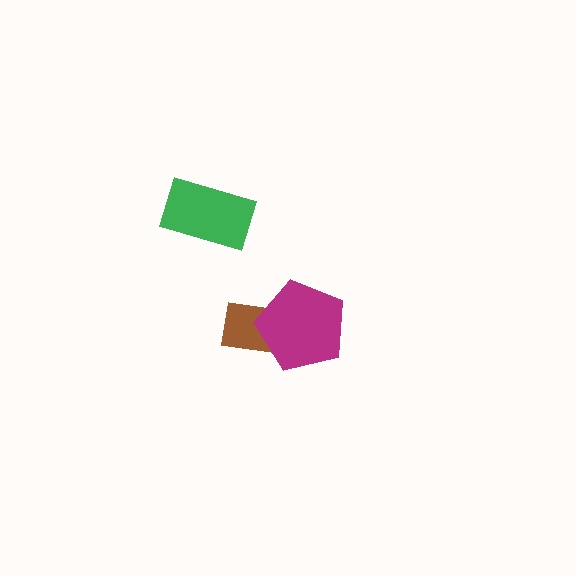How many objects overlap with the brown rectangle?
1 object overlaps with the brown rectangle.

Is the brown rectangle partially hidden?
Yes, it is partially covered by another shape.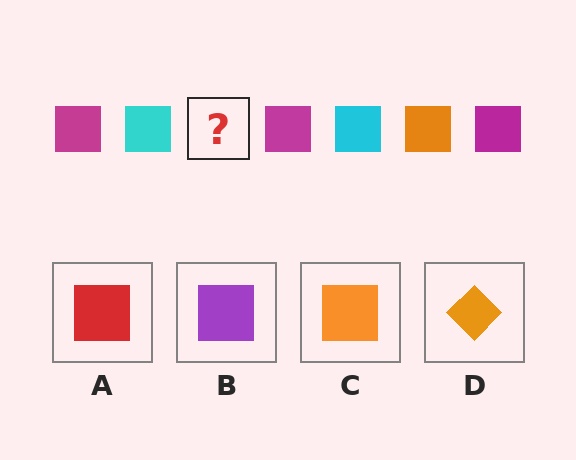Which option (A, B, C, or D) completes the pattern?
C.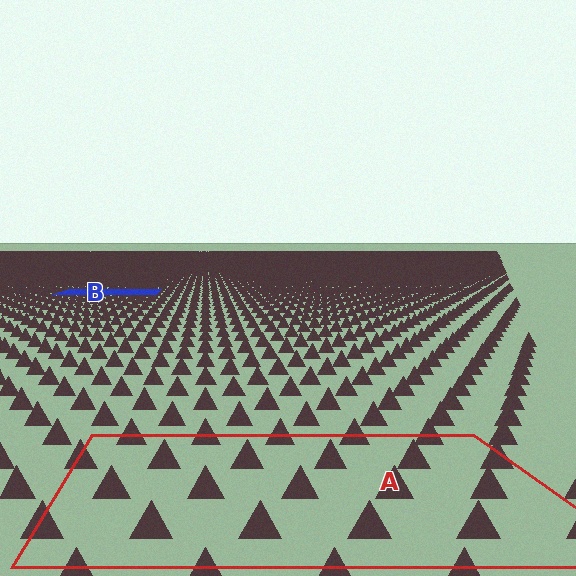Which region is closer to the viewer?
Region A is closer. The texture elements there are larger and more spread out.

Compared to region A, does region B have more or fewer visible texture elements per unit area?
Region B has more texture elements per unit area — they are packed more densely because it is farther away.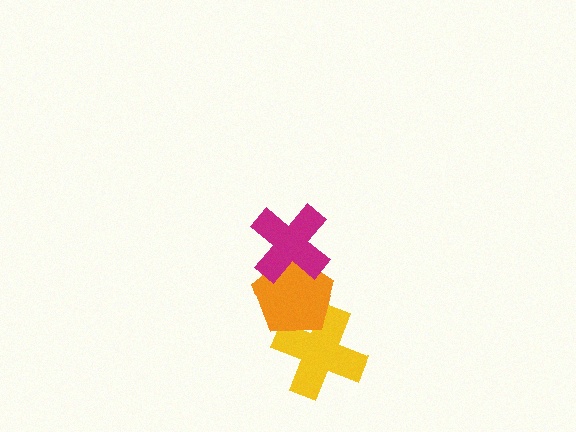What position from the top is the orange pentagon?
The orange pentagon is 2nd from the top.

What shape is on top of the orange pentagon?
The magenta cross is on top of the orange pentagon.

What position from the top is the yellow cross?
The yellow cross is 3rd from the top.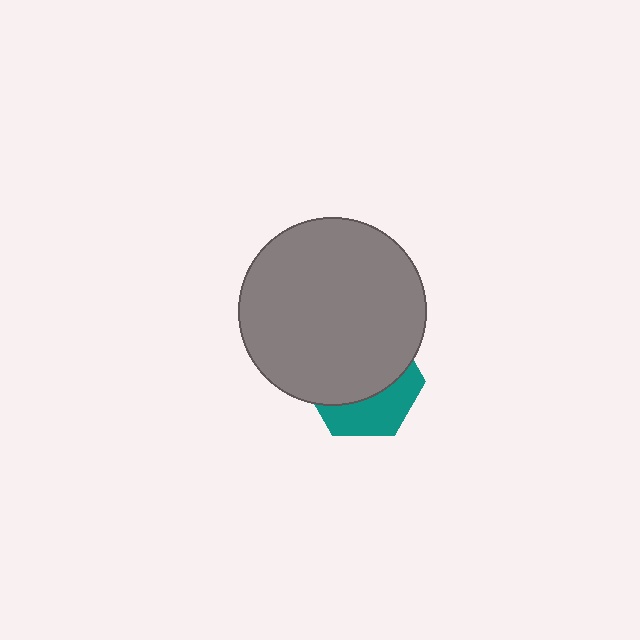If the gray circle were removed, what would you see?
You would see the complete teal hexagon.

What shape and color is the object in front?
The object in front is a gray circle.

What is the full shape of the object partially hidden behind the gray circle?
The partially hidden object is a teal hexagon.